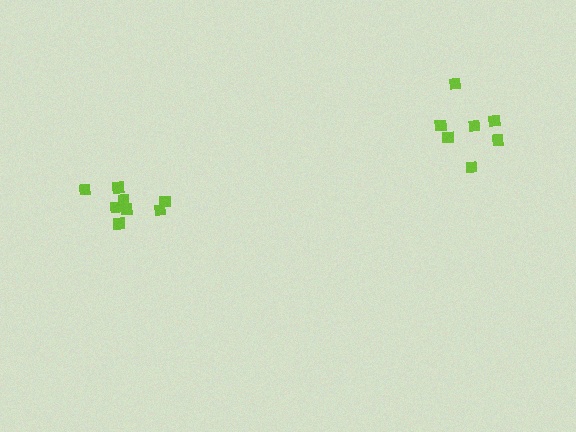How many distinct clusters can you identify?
There are 2 distinct clusters.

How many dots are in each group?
Group 1: 8 dots, Group 2: 7 dots (15 total).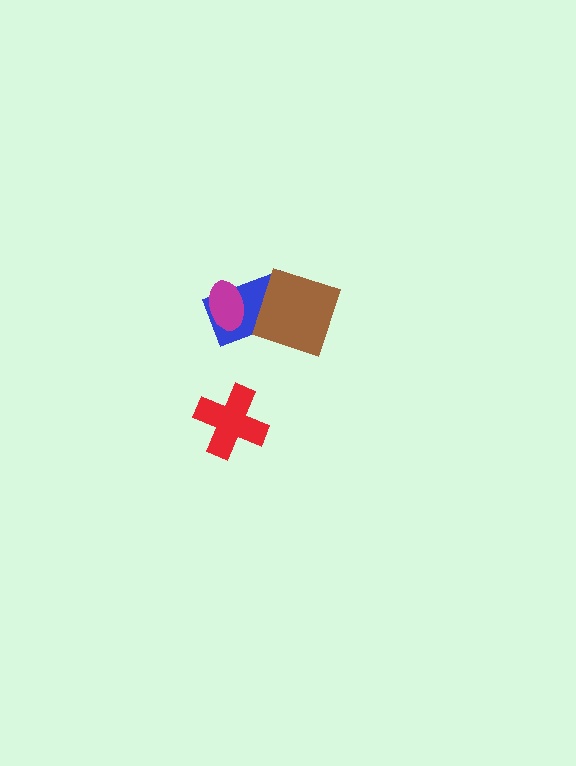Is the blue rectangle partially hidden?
Yes, it is partially covered by another shape.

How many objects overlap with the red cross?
0 objects overlap with the red cross.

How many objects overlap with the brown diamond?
1 object overlaps with the brown diamond.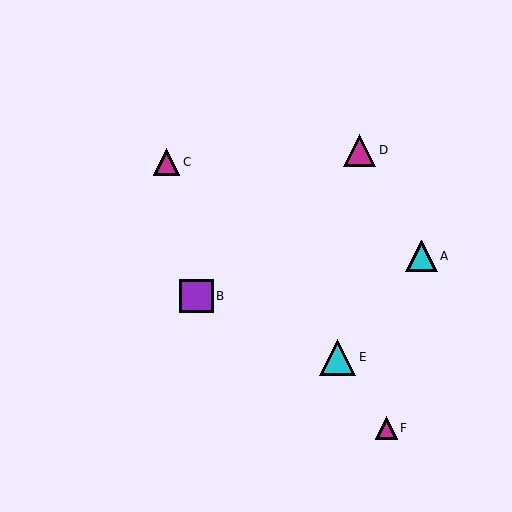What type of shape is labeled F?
Shape F is a magenta triangle.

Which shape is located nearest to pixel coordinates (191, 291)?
The purple square (labeled B) at (196, 296) is nearest to that location.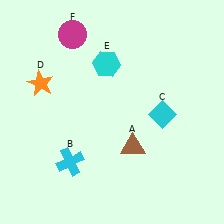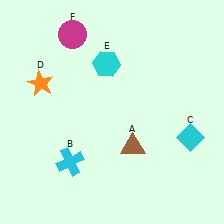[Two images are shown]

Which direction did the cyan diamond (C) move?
The cyan diamond (C) moved right.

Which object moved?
The cyan diamond (C) moved right.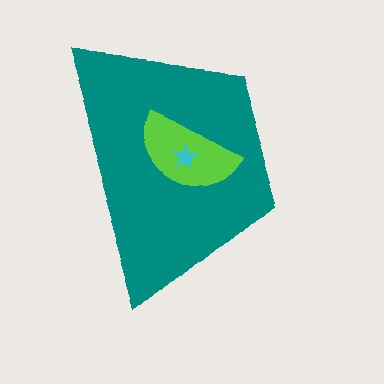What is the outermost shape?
The teal trapezoid.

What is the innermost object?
The cyan star.